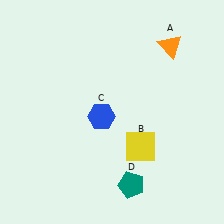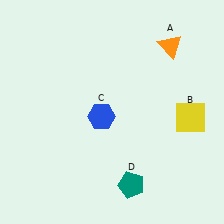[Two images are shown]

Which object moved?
The yellow square (B) moved right.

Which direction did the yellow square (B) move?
The yellow square (B) moved right.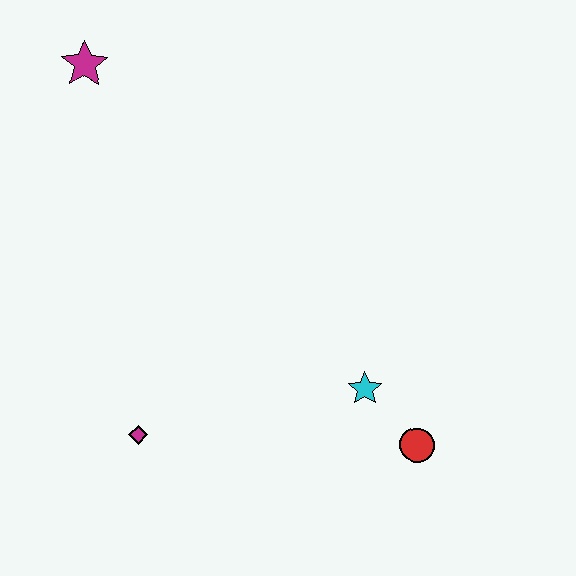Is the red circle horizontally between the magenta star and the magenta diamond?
No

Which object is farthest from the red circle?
The magenta star is farthest from the red circle.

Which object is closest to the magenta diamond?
The cyan star is closest to the magenta diamond.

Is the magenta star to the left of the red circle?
Yes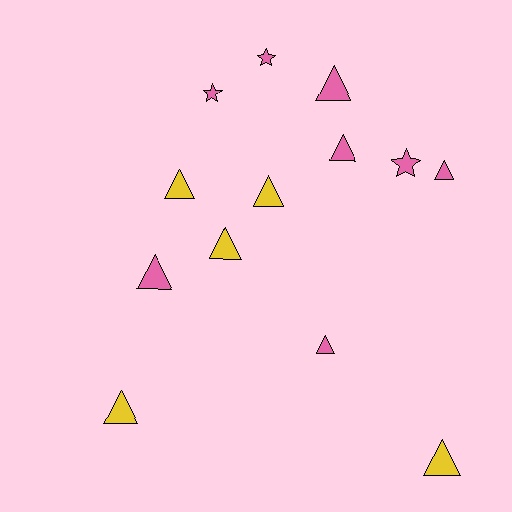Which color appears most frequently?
Pink, with 8 objects.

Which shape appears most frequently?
Triangle, with 10 objects.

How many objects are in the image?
There are 13 objects.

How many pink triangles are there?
There are 5 pink triangles.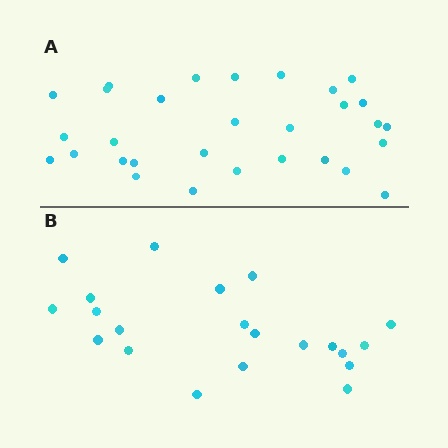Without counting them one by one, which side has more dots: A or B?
Region A (the top region) has more dots.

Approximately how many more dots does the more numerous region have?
Region A has roughly 8 or so more dots than region B.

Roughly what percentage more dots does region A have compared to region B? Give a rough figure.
About 45% more.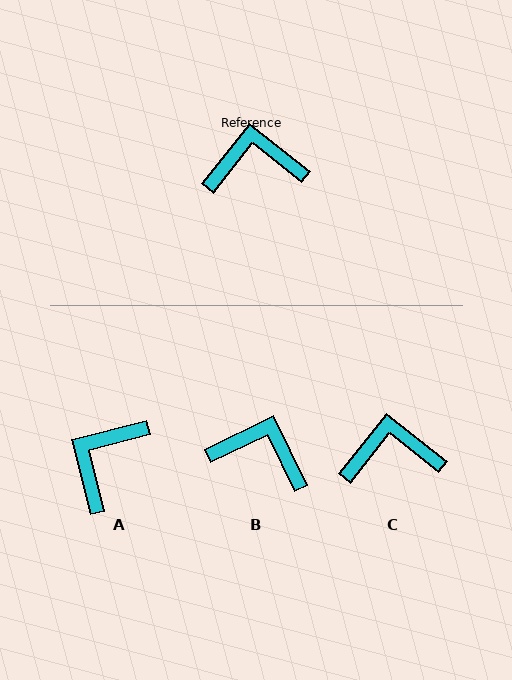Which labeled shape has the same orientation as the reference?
C.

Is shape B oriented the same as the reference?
No, it is off by about 26 degrees.